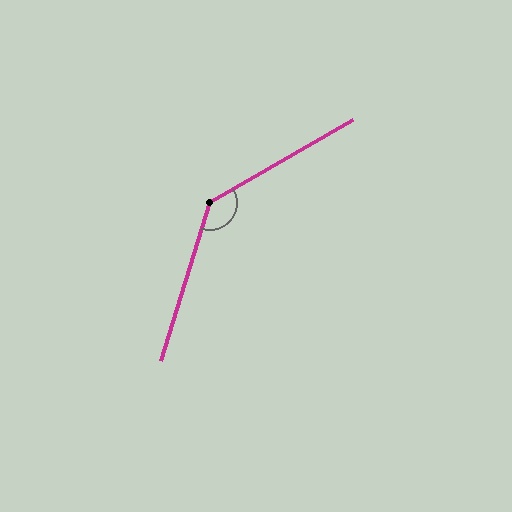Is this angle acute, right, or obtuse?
It is obtuse.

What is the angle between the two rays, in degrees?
Approximately 138 degrees.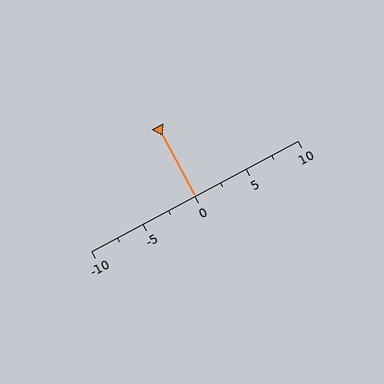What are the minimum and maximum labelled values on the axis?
The axis runs from -10 to 10.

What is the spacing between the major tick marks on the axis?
The major ticks are spaced 5 apart.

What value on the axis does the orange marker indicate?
The marker indicates approximately 0.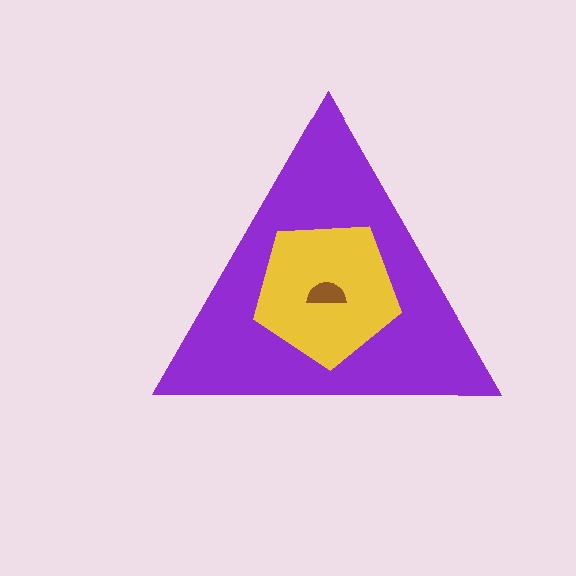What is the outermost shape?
The purple triangle.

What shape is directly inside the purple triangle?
The yellow pentagon.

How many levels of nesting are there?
3.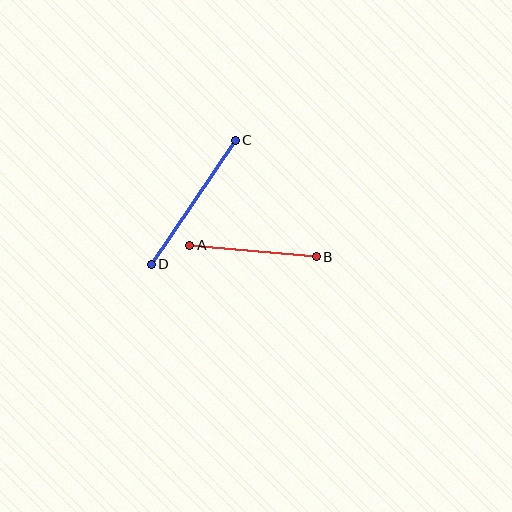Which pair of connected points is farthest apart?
Points C and D are farthest apart.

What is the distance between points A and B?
The distance is approximately 127 pixels.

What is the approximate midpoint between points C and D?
The midpoint is at approximately (193, 202) pixels.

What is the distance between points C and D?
The distance is approximately 150 pixels.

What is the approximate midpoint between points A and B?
The midpoint is at approximately (253, 251) pixels.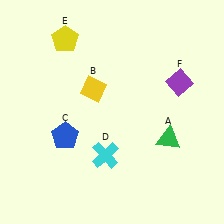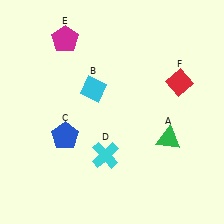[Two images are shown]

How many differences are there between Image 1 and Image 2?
There are 3 differences between the two images.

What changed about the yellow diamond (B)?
In Image 1, B is yellow. In Image 2, it changed to cyan.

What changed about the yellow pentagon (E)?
In Image 1, E is yellow. In Image 2, it changed to magenta.